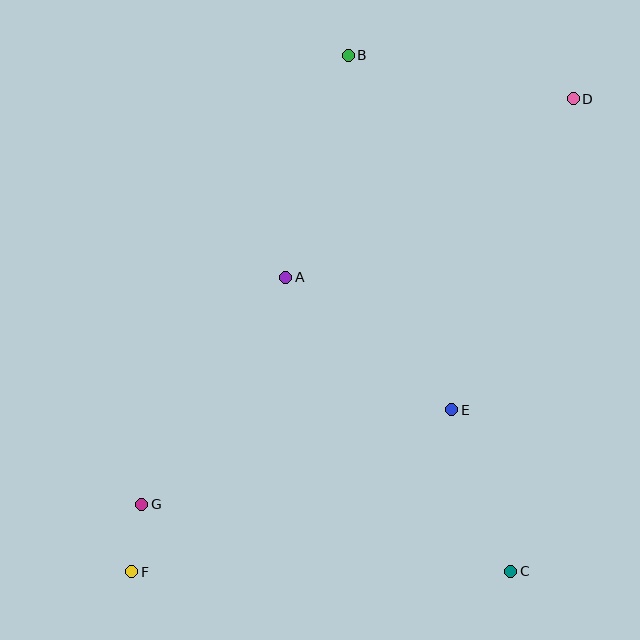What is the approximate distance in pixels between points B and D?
The distance between B and D is approximately 229 pixels.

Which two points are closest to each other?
Points F and G are closest to each other.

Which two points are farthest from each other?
Points D and F are farthest from each other.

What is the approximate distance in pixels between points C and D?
The distance between C and D is approximately 477 pixels.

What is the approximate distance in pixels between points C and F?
The distance between C and F is approximately 379 pixels.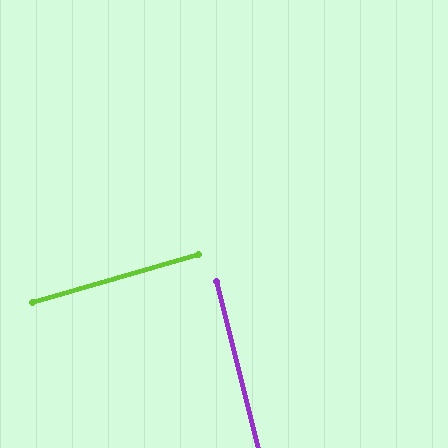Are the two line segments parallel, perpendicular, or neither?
Perpendicular — they meet at approximately 88°.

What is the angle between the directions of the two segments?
Approximately 88 degrees.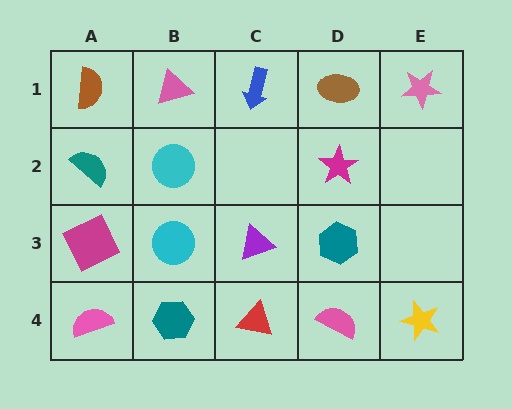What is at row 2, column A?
A teal semicircle.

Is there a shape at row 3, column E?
No, that cell is empty.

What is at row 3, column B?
A cyan circle.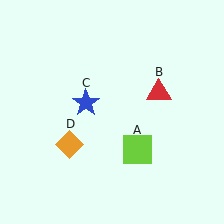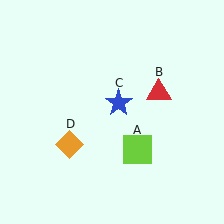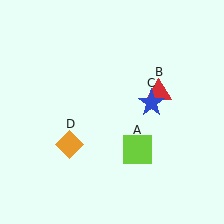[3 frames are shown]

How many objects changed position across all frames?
1 object changed position: blue star (object C).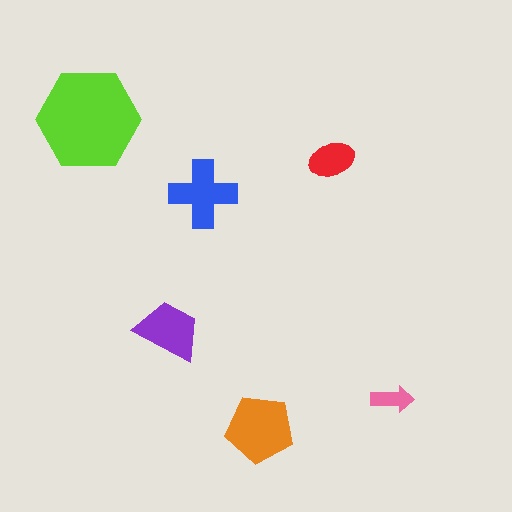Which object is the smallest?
The pink arrow.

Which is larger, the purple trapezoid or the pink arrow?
The purple trapezoid.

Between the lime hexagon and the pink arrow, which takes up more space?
The lime hexagon.